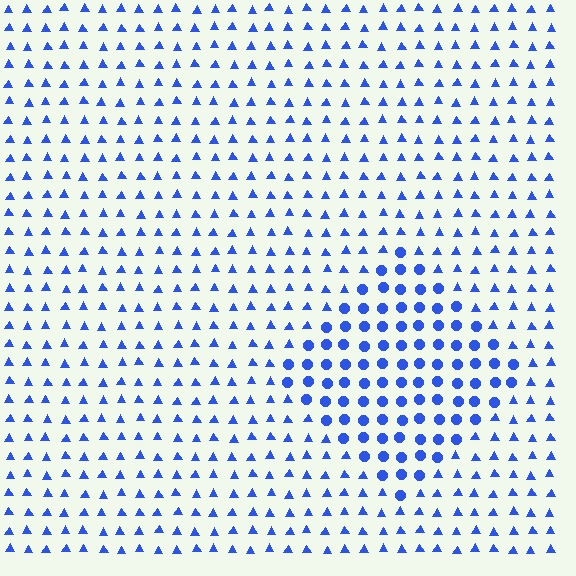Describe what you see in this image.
The image is filled with small blue elements arranged in a uniform grid. A diamond-shaped region contains circles, while the surrounding area contains triangles. The boundary is defined purely by the change in element shape.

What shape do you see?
I see a diamond.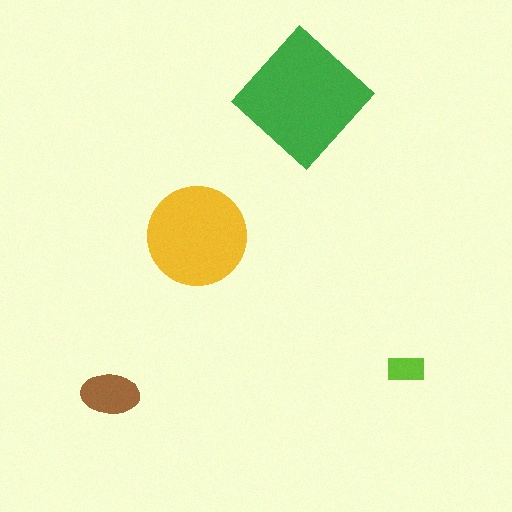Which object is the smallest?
The lime rectangle.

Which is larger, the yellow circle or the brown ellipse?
The yellow circle.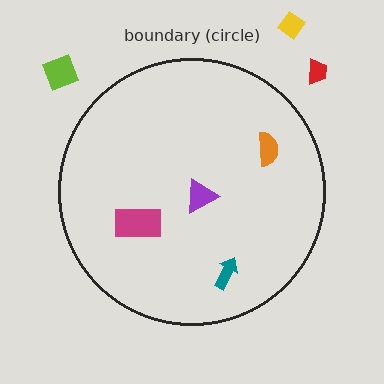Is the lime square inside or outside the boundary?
Outside.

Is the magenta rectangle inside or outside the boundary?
Inside.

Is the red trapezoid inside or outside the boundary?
Outside.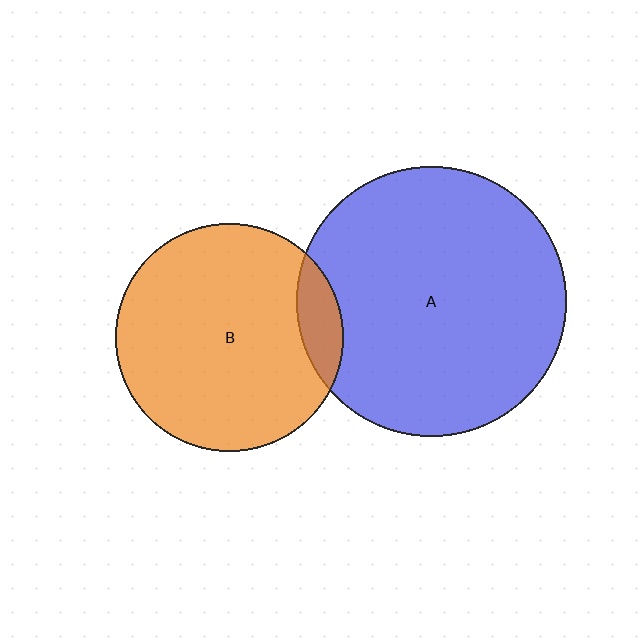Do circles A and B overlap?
Yes.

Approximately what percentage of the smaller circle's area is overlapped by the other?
Approximately 10%.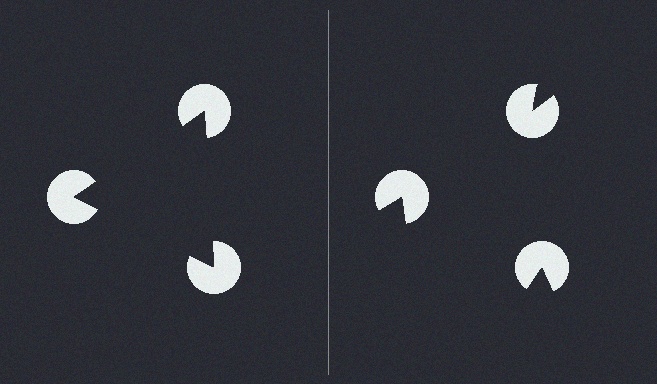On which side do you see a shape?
An illusory triangle appears on the left side. On the right side the wedge cuts are rotated, so no coherent shape forms.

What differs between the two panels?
The pac-man discs are positioned identically on both sides; only the wedge orientations differ. On the left they align to a triangle; on the right they are misaligned.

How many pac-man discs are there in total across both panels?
6 — 3 on each side.